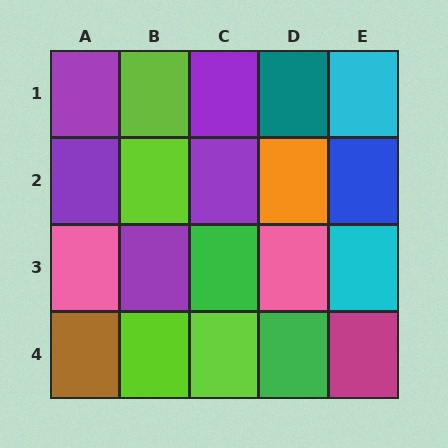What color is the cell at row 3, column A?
Pink.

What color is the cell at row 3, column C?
Green.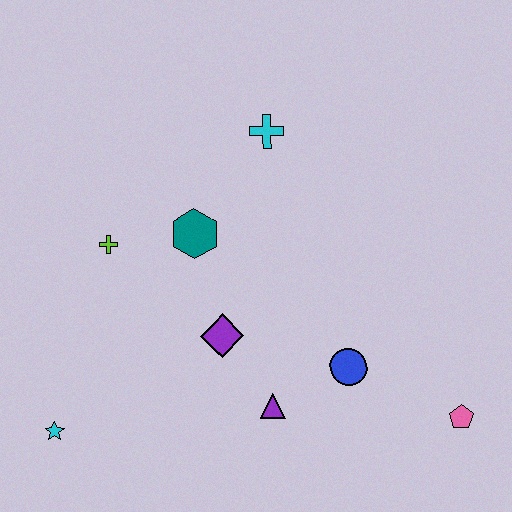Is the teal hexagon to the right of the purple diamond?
No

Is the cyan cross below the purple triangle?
No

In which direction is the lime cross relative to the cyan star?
The lime cross is above the cyan star.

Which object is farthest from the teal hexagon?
The pink pentagon is farthest from the teal hexagon.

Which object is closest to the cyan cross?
The teal hexagon is closest to the cyan cross.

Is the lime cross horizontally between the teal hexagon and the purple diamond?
No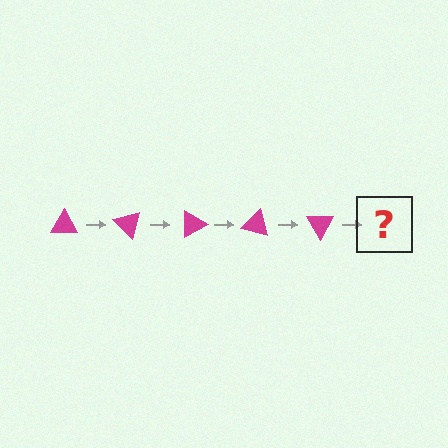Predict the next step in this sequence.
The next step is a magenta triangle rotated 225 degrees.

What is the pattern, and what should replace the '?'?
The pattern is that the triangle rotates 45 degrees each step. The '?' should be a magenta triangle rotated 225 degrees.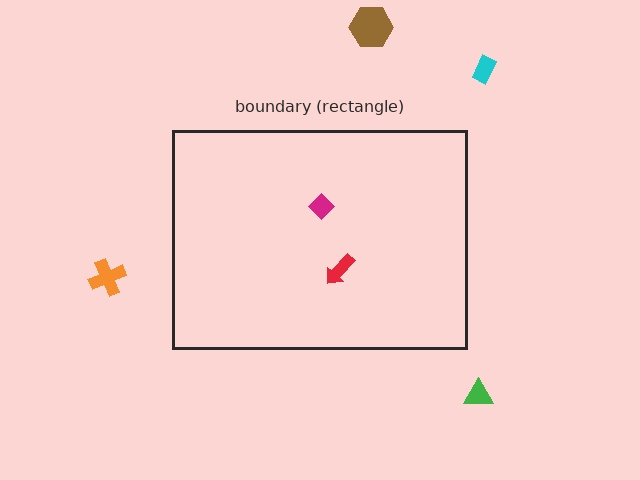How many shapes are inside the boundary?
2 inside, 4 outside.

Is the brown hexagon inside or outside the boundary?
Outside.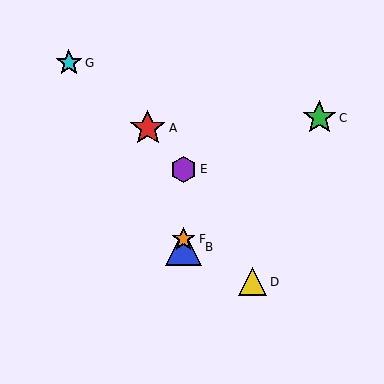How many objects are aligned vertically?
3 objects (B, E, F) are aligned vertically.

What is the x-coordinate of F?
Object F is at x≈183.